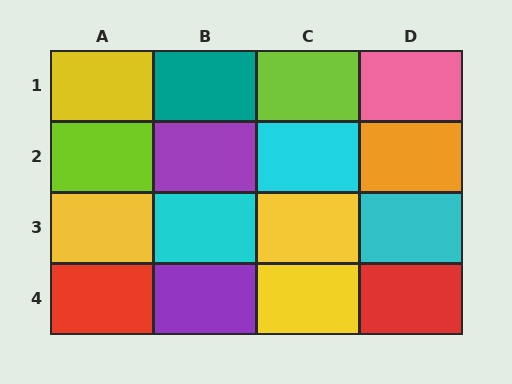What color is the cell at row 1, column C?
Lime.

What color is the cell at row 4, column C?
Yellow.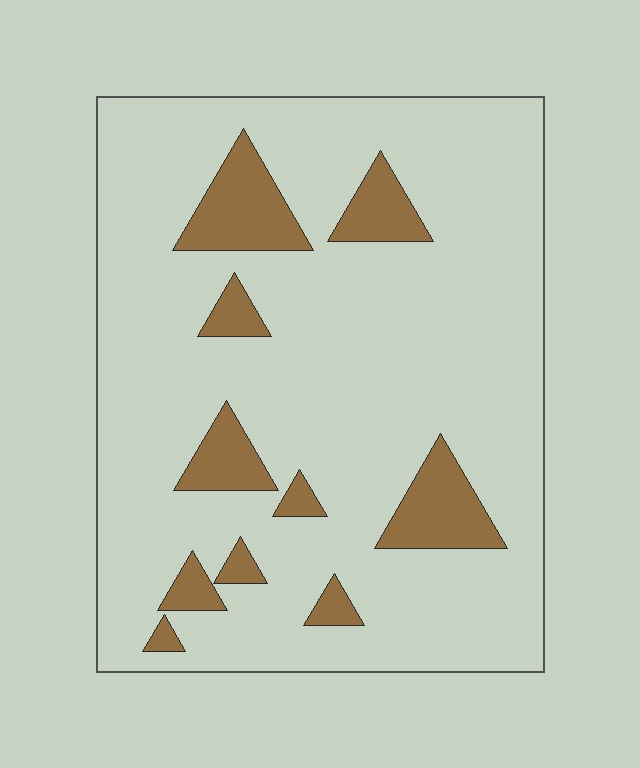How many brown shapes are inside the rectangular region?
10.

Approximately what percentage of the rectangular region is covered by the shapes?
Approximately 15%.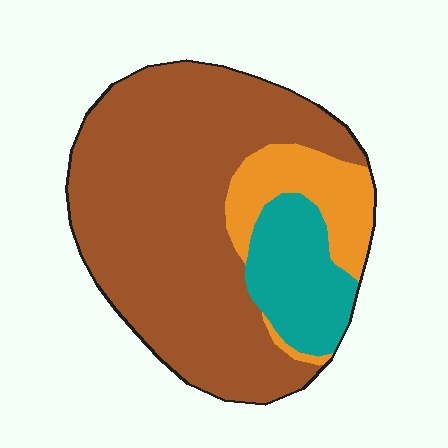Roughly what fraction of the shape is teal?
Teal covers about 15% of the shape.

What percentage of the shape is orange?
Orange covers 15% of the shape.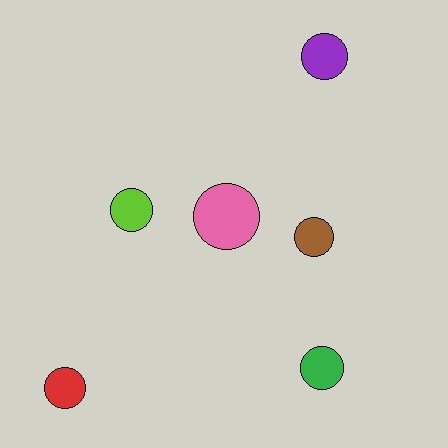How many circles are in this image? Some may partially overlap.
There are 6 circles.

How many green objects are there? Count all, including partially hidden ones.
There is 1 green object.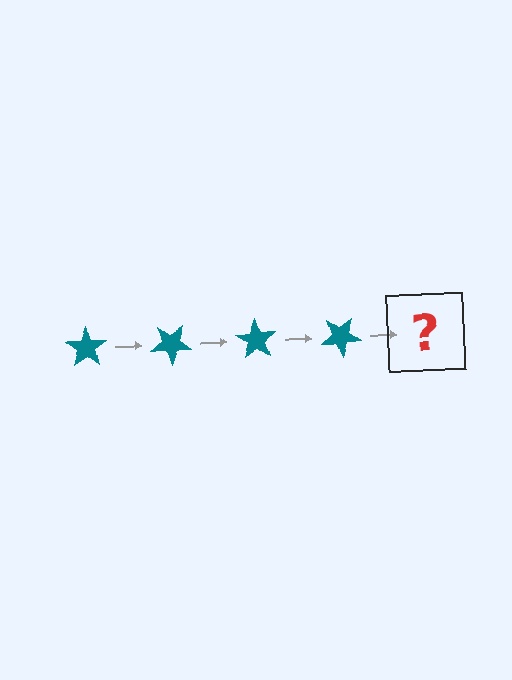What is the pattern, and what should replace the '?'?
The pattern is that the star rotates 35 degrees each step. The '?' should be a teal star rotated 140 degrees.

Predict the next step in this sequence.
The next step is a teal star rotated 140 degrees.